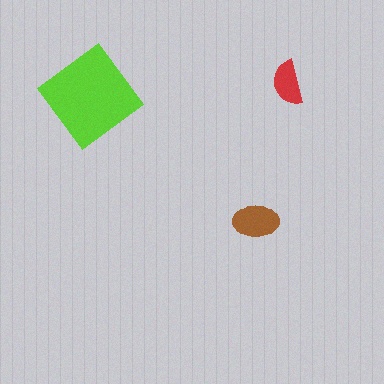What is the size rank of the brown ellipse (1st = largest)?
2nd.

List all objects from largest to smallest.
The lime diamond, the brown ellipse, the red semicircle.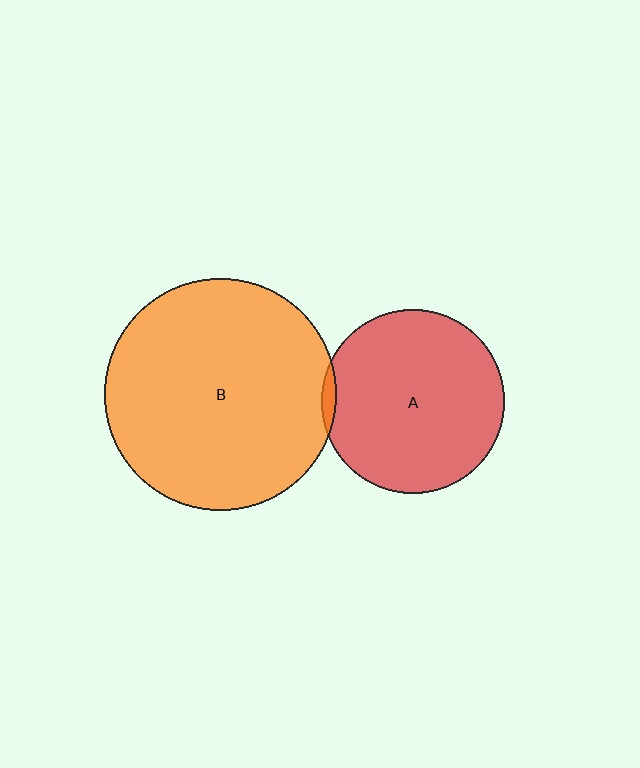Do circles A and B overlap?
Yes.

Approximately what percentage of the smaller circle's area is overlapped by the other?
Approximately 5%.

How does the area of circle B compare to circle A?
Approximately 1.6 times.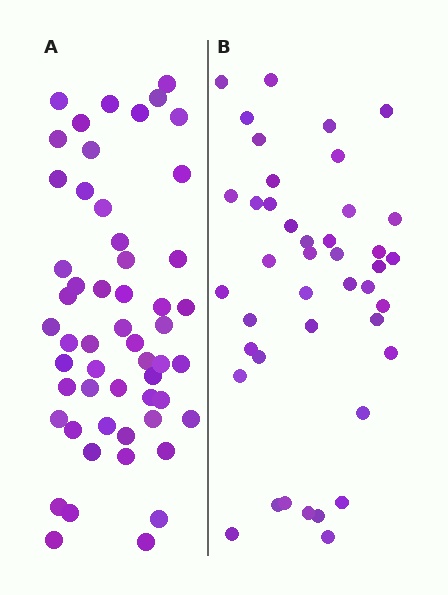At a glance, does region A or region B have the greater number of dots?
Region A (the left region) has more dots.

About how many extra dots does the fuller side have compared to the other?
Region A has roughly 12 or so more dots than region B.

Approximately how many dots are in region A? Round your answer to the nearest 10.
About 50 dots. (The exact count is 54, which rounds to 50.)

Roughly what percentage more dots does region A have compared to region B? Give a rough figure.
About 30% more.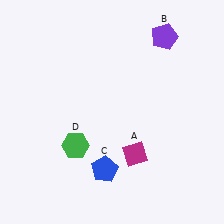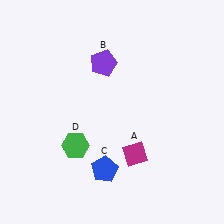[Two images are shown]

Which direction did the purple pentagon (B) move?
The purple pentagon (B) moved left.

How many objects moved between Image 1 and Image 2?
1 object moved between the two images.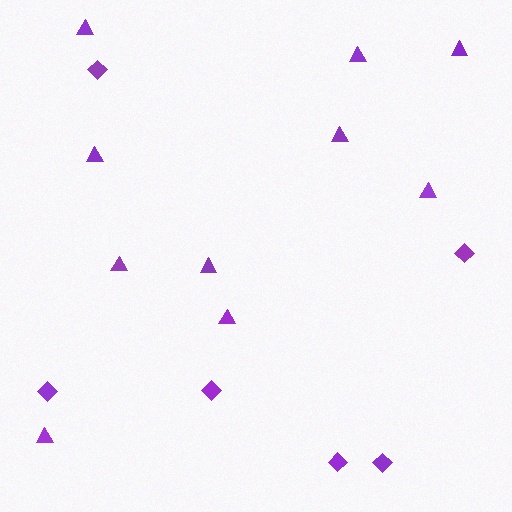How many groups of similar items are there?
There are 2 groups: one group of triangles (10) and one group of diamonds (6).